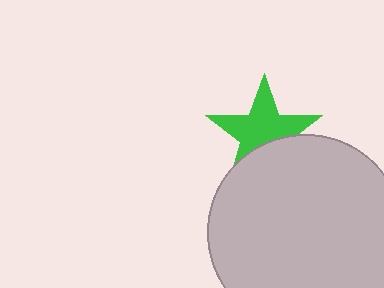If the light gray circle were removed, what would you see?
You would see the complete green star.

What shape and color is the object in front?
The object in front is a light gray circle.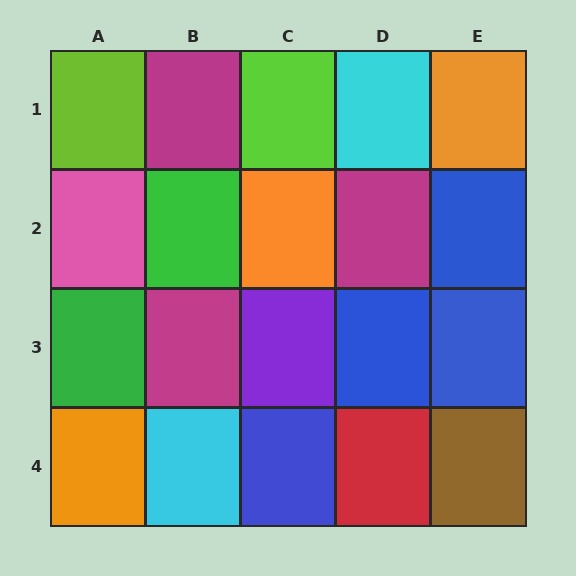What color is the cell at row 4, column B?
Cyan.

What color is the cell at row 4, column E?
Brown.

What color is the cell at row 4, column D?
Red.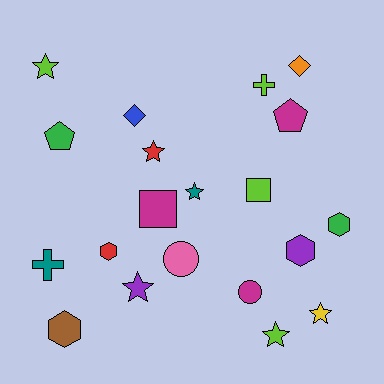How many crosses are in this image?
There are 2 crosses.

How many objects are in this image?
There are 20 objects.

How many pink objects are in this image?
There is 1 pink object.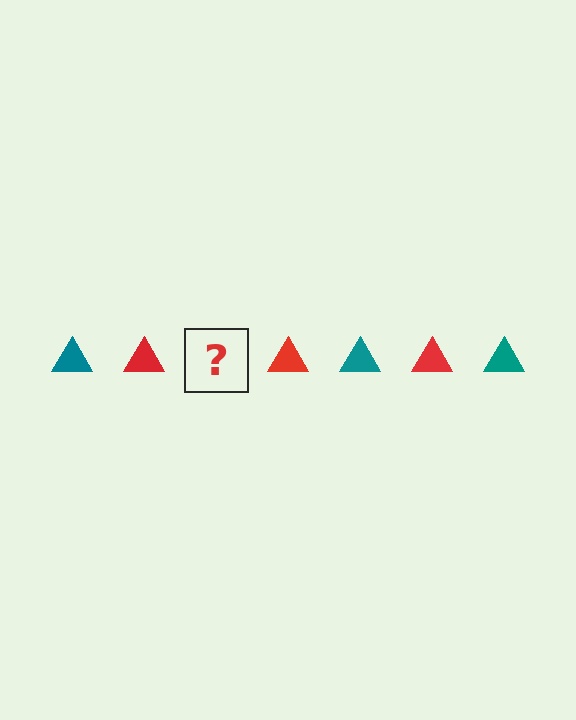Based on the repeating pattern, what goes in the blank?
The blank should be a teal triangle.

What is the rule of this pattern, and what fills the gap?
The rule is that the pattern cycles through teal, red triangles. The gap should be filled with a teal triangle.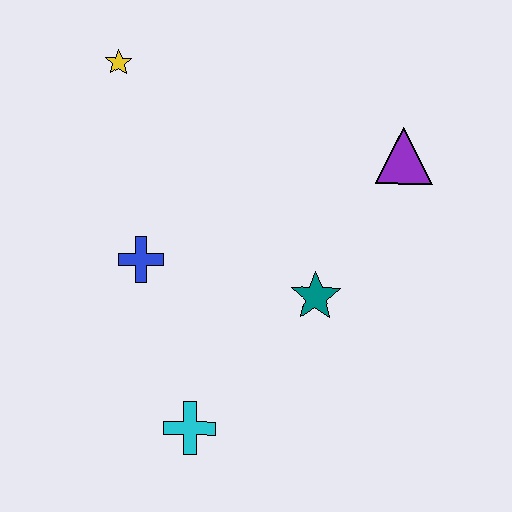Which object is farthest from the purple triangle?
The cyan cross is farthest from the purple triangle.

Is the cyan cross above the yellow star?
No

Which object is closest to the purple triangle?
The teal star is closest to the purple triangle.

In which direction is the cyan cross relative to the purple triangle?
The cyan cross is below the purple triangle.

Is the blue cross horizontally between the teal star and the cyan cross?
No